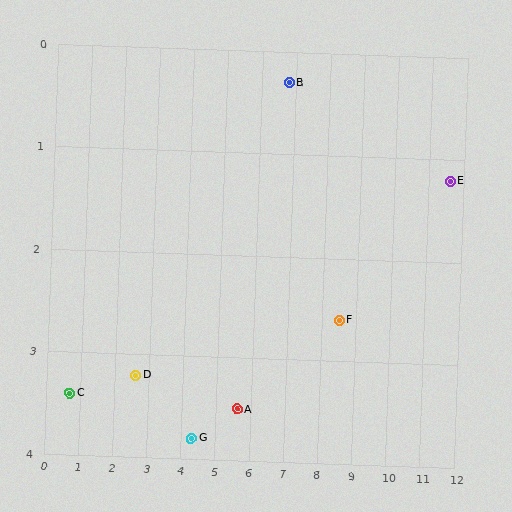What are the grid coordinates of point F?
Point F is at approximately (8.5, 2.6).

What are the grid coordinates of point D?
Point D is at approximately (2.6, 3.2).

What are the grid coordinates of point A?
Point A is at approximately (5.6, 3.5).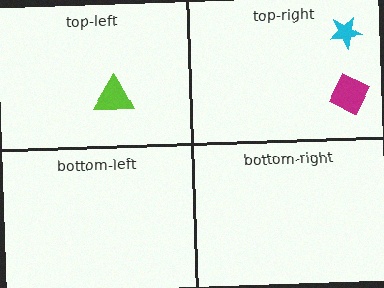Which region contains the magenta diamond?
The top-right region.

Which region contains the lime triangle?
The top-left region.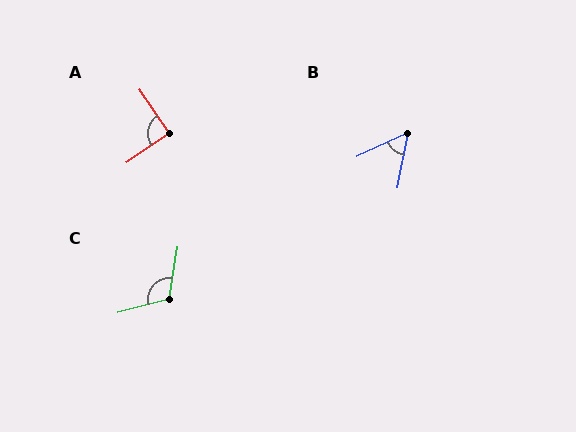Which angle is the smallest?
B, at approximately 54 degrees.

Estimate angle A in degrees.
Approximately 90 degrees.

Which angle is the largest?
C, at approximately 114 degrees.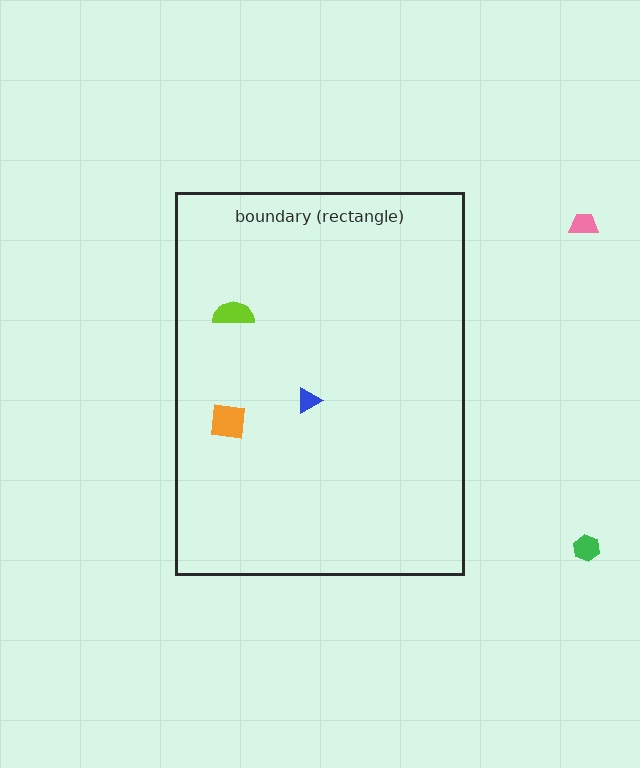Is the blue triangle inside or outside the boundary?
Inside.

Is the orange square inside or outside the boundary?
Inside.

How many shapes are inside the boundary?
3 inside, 2 outside.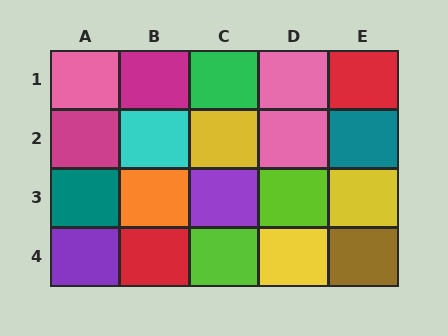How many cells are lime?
2 cells are lime.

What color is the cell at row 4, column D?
Yellow.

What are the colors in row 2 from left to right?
Magenta, cyan, yellow, pink, teal.